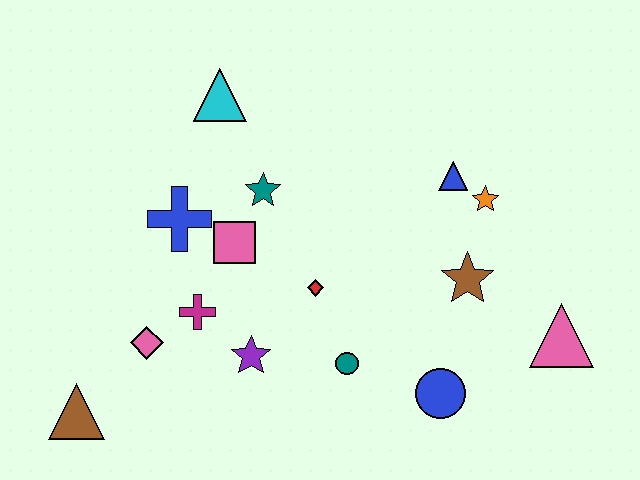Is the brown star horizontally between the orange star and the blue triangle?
Yes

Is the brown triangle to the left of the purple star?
Yes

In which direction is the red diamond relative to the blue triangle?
The red diamond is to the left of the blue triangle.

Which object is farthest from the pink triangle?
The brown triangle is farthest from the pink triangle.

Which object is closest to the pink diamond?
The magenta cross is closest to the pink diamond.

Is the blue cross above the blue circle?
Yes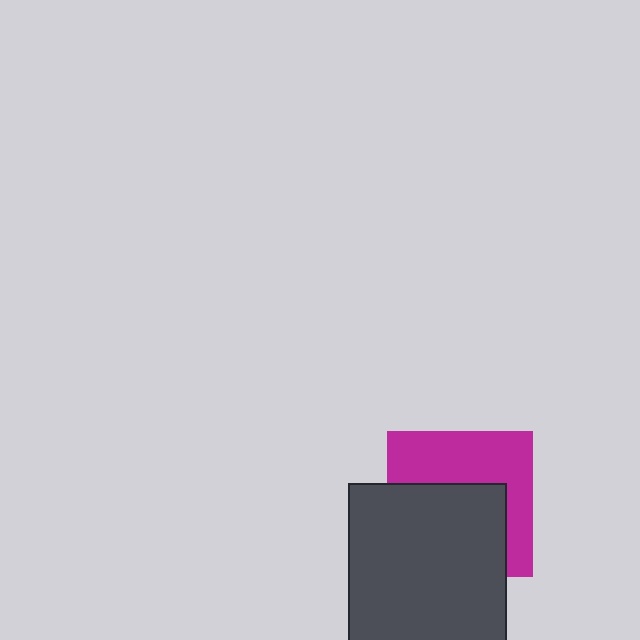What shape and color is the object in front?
The object in front is a dark gray square.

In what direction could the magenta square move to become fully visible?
The magenta square could move up. That would shift it out from behind the dark gray square entirely.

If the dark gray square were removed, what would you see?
You would see the complete magenta square.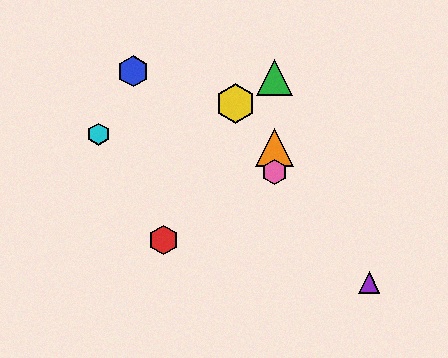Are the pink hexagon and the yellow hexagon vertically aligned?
No, the pink hexagon is at x≈275 and the yellow hexagon is at x≈236.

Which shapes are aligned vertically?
The green triangle, the orange triangle, the pink hexagon are aligned vertically.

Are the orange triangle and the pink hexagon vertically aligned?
Yes, both are at x≈275.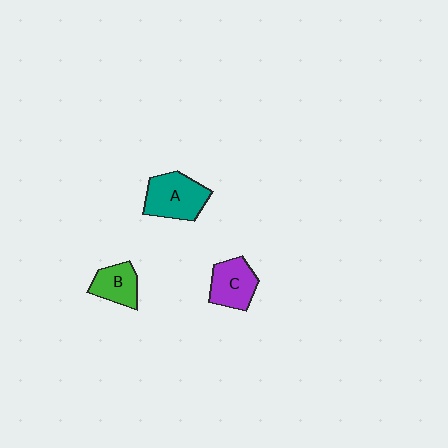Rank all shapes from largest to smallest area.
From largest to smallest: A (teal), C (purple), B (green).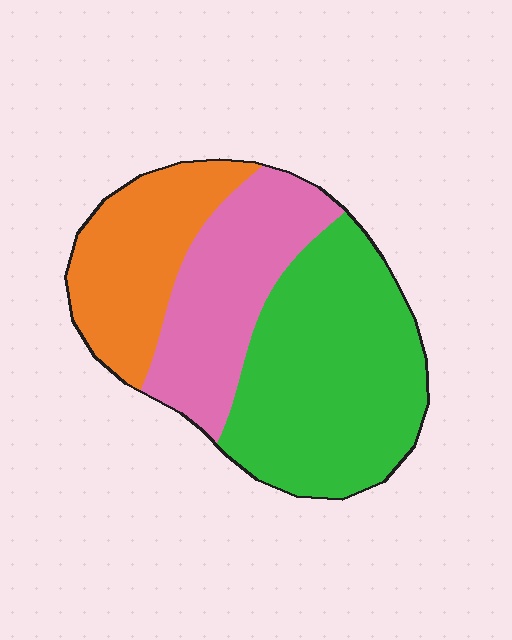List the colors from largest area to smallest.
From largest to smallest: green, pink, orange.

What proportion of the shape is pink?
Pink takes up between a sixth and a third of the shape.